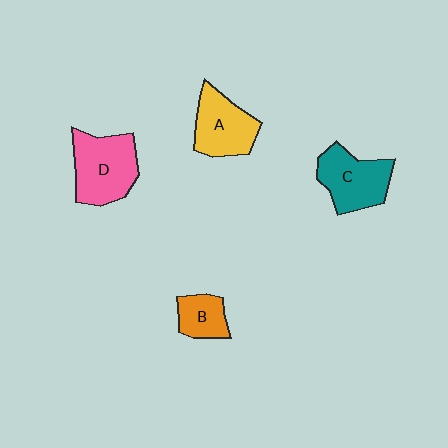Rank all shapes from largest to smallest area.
From largest to smallest: D (pink), C (teal), A (yellow), B (orange).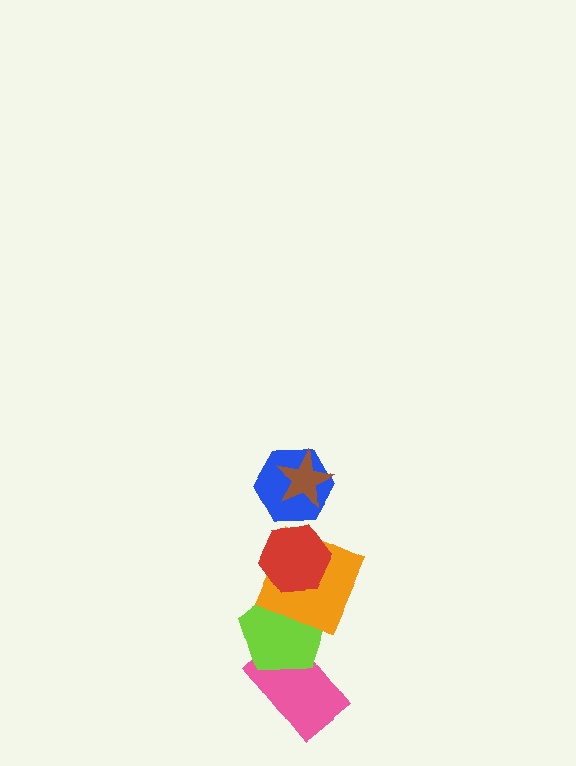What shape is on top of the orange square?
The red hexagon is on top of the orange square.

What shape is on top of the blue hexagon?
The brown star is on top of the blue hexagon.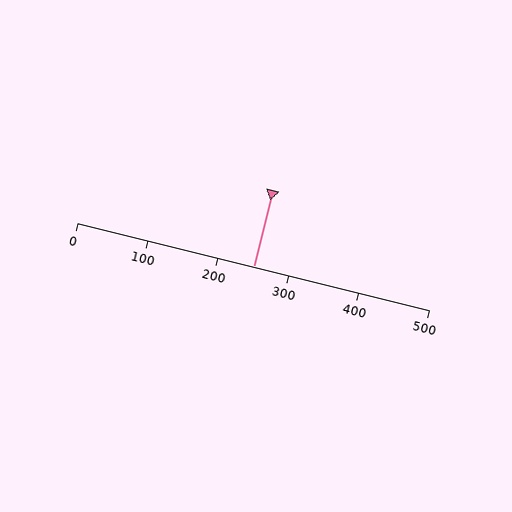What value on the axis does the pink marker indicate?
The marker indicates approximately 250.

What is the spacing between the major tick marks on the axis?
The major ticks are spaced 100 apart.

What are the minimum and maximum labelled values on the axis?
The axis runs from 0 to 500.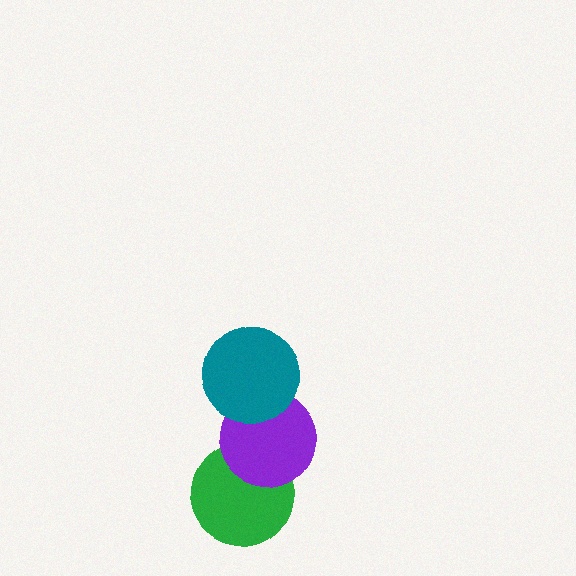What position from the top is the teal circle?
The teal circle is 1st from the top.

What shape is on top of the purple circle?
The teal circle is on top of the purple circle.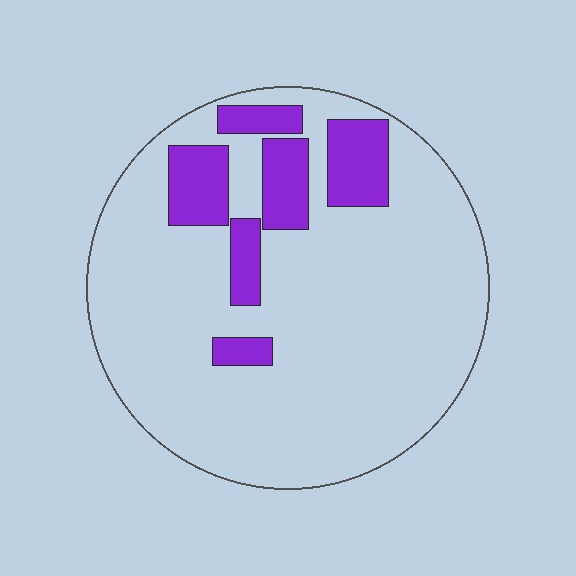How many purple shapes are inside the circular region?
6.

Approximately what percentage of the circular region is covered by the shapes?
Approximately 15%.